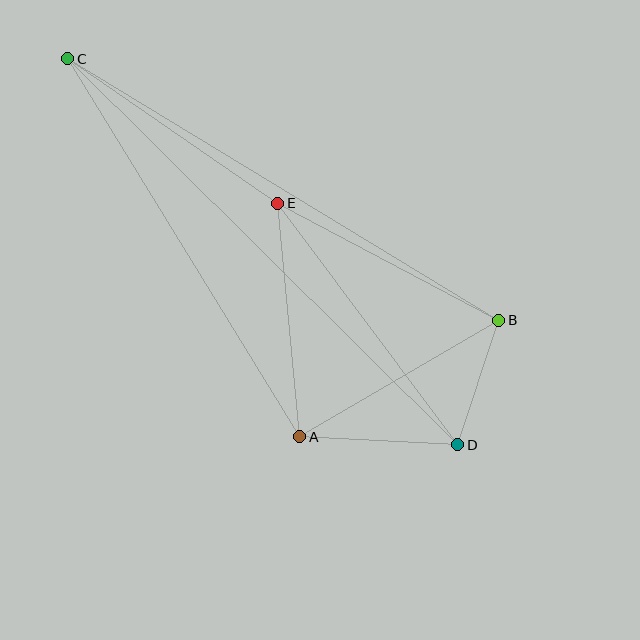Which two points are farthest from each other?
Points C and D are farthest from each other.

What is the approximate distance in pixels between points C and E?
The distance between C and E is approximately 255 pixels.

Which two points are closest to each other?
Points B and D are closest to each other.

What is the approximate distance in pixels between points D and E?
The distance between D and E is approximately 301 pixels.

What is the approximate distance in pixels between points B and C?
The distance between B and C is approximately 505 pixels.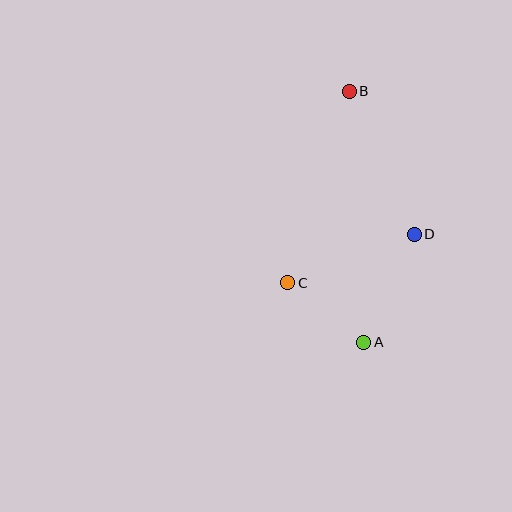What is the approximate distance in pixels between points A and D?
The distance between A and D is approximately 119 pixels.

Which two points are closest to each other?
Points A and C are closest to each other.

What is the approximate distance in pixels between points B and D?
The distance between B and D is approximately 157 pixels.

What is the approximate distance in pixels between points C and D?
The distance between C and D is approximately 135 pixels.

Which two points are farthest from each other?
Points A and B are farthest from each other.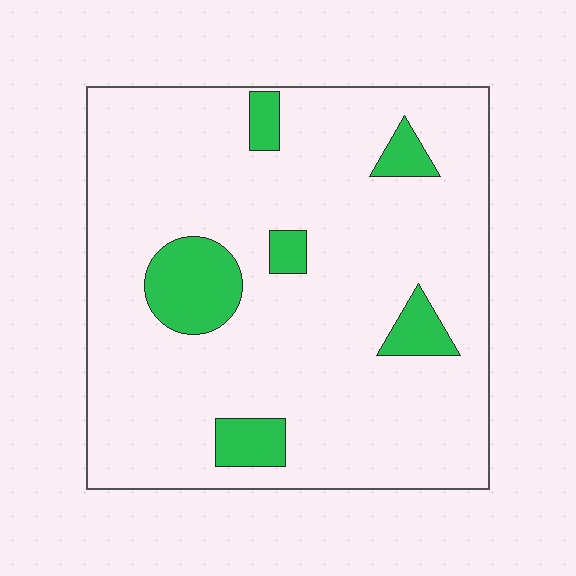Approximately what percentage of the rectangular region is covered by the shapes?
Approximately 10%.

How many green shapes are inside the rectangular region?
6.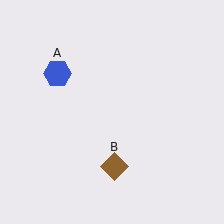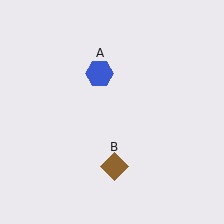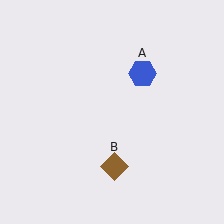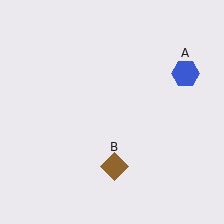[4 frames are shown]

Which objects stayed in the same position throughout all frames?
Brown diamond (object B) remained stationary.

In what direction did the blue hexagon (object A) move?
The blue hexagon (object A) moved right.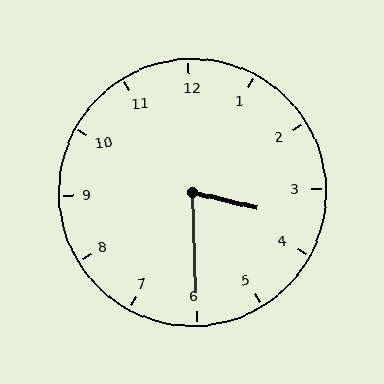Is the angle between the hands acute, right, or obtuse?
It is acute.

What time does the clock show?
3:30.